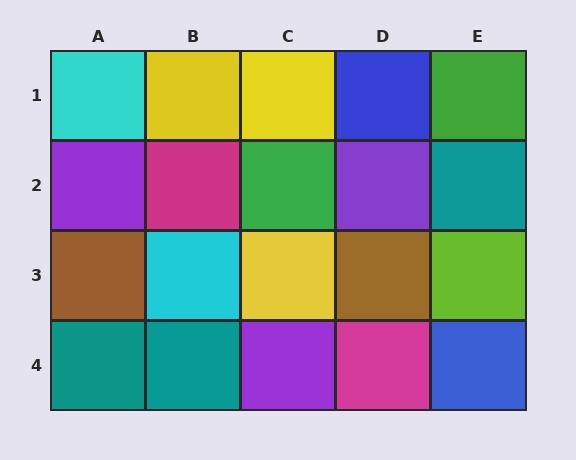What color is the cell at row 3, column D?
Brown.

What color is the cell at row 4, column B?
Teal.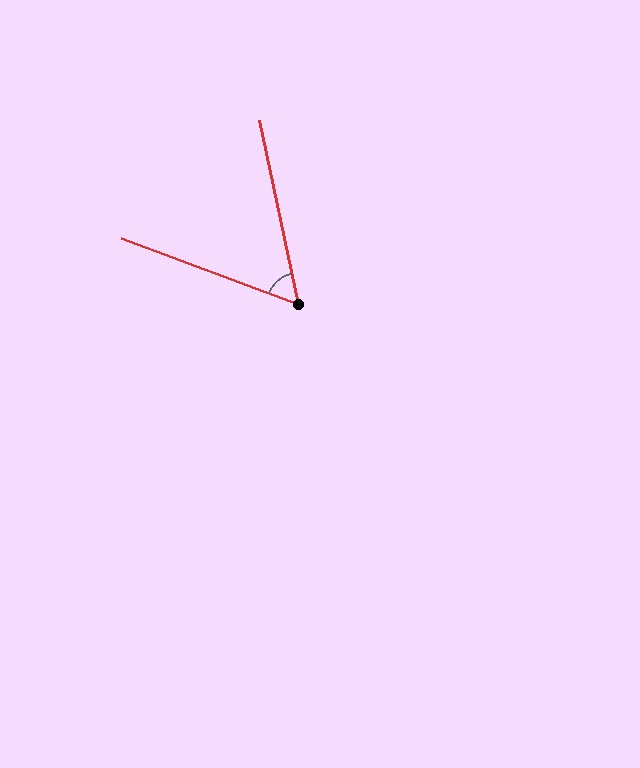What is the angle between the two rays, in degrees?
Approximately 57 degrees.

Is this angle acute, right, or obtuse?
It is acute.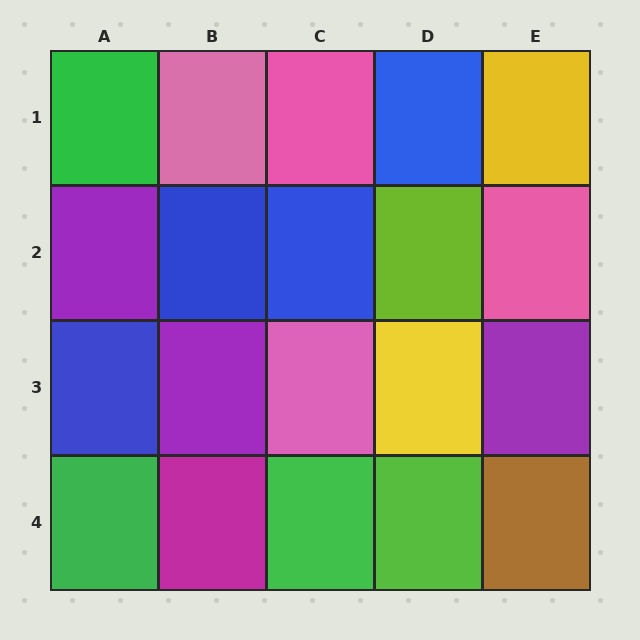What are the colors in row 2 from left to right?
Purple, blue, blue, lime, pink.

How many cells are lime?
2 cells are lime.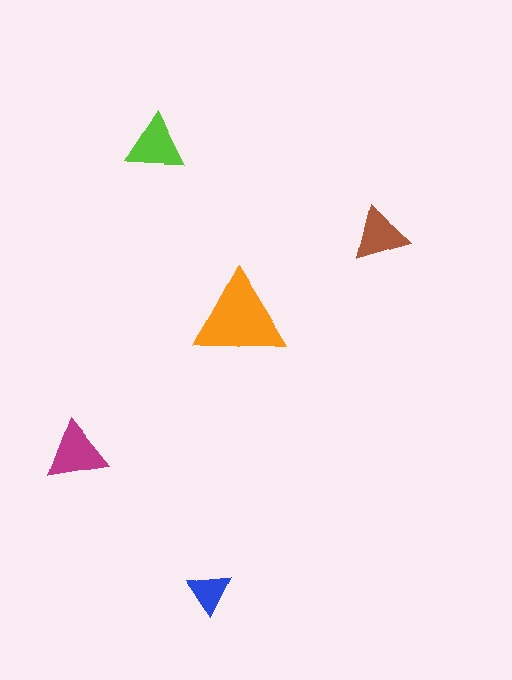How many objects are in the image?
There are 5 objects in the image.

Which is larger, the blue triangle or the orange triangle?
The orange one.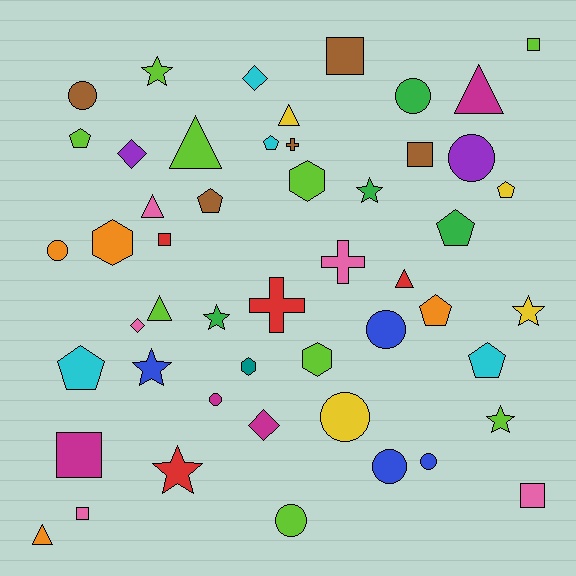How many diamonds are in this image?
There are 4 diamonds.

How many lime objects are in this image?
There are 9 lime objects.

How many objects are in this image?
There are 50 objects.